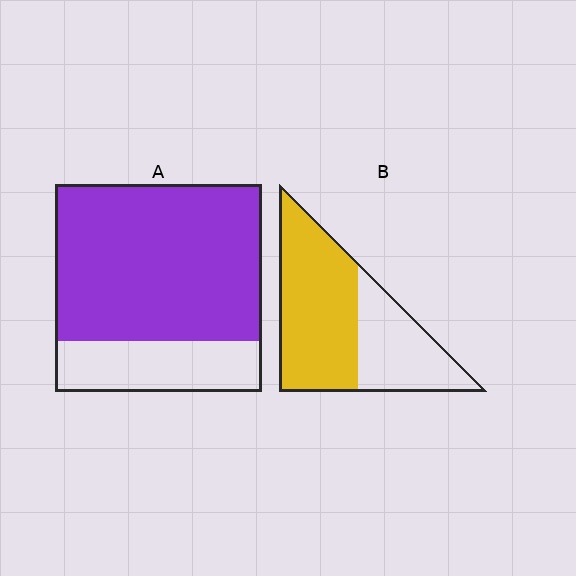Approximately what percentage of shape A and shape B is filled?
A is approximately 75% and B is approximately 60%.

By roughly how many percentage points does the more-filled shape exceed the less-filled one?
By roughly 15 percentage points (A over B).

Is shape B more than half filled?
Yes.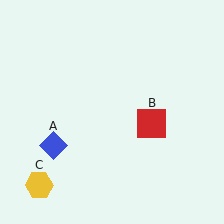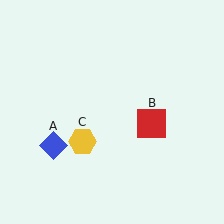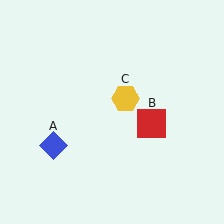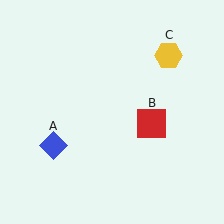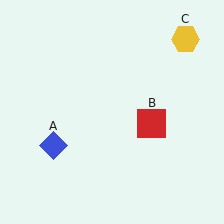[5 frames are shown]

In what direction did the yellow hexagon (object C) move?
The yellow hexagon (object C) moved up and to the right.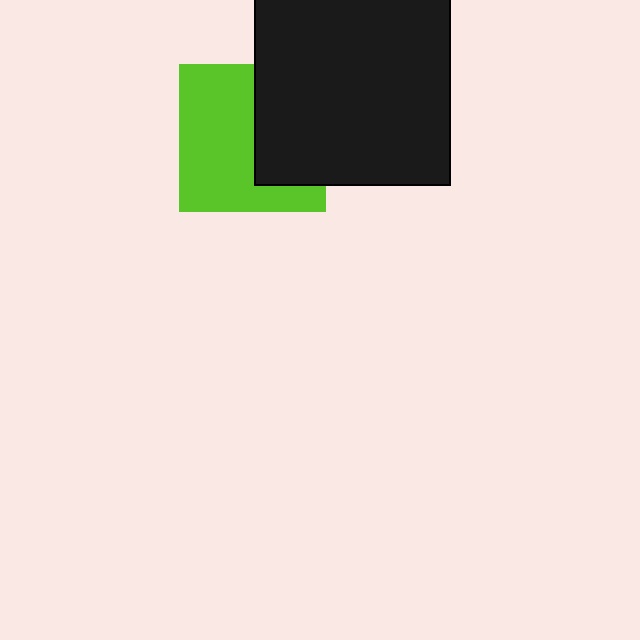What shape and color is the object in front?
The object in front is a black rectangle.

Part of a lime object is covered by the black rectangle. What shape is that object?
It is a square.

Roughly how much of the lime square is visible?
About half of it is visible (roughly 59%).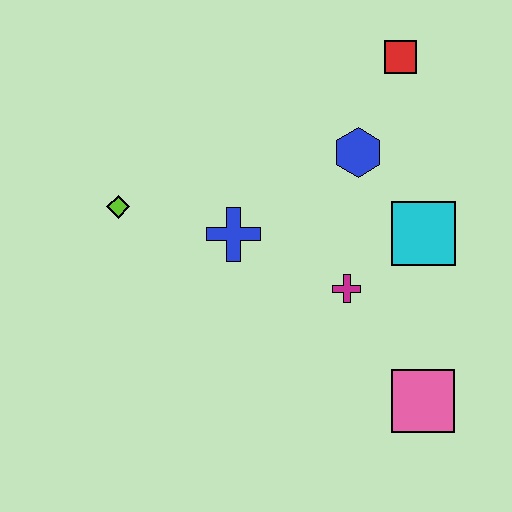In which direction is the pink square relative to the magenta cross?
The pink square is below the magenta cross.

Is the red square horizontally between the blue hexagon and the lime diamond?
No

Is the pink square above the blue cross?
No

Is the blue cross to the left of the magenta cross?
Yes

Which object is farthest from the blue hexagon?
The pink square is farthest from the blue hexagon.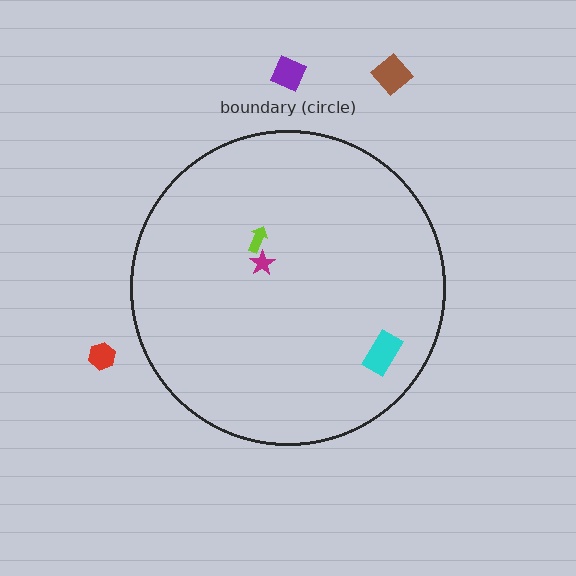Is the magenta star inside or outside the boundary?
Inside.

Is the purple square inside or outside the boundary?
Outside.